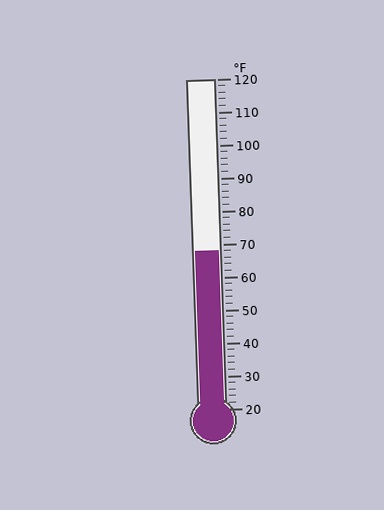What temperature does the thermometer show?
The thermometer shows approximately 68°F.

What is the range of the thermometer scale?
The thermometer scale ranges from 20°F to 120°F.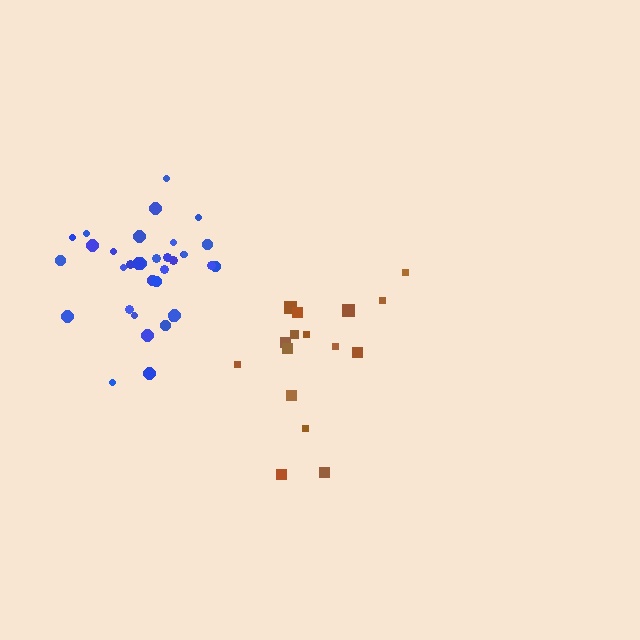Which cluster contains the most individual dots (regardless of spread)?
Blue (34).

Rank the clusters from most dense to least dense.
blue, brown.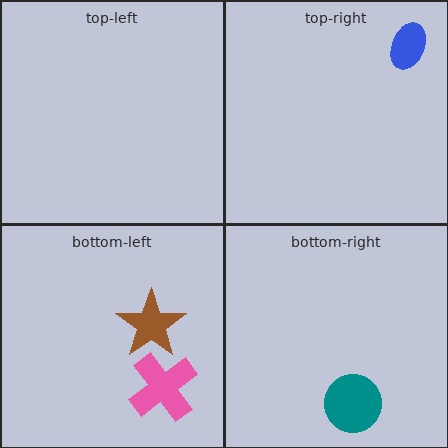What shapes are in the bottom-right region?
The teal circle.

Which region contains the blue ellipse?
The top-right region.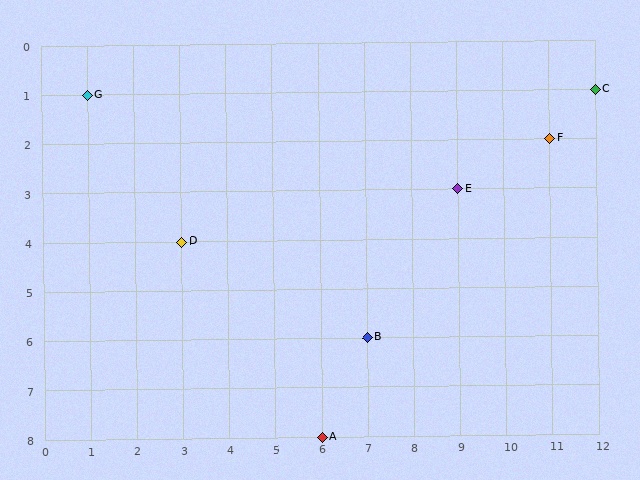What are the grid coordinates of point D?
Point D is at grid coordinates (3, 4).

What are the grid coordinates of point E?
Point E is at grid coordinates (9, 3).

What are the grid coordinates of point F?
Point F is at grid coordinates (11, 2).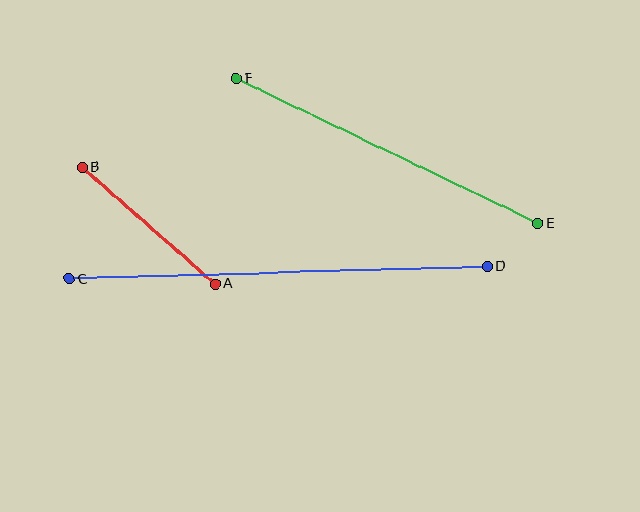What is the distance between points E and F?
The distance is approximately 335 pixels.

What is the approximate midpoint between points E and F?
The midpoint is at approximately (387, 151) pixels.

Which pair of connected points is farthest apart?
Points C and D are farthest apart.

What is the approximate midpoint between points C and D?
The midpoint is at approximately (278, 273) pixels.